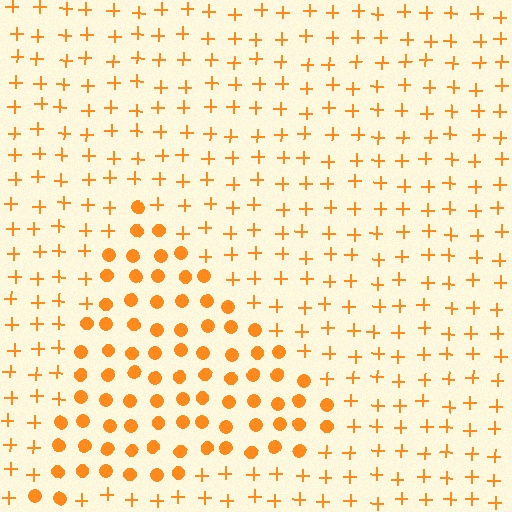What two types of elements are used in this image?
The image uses circles inside the triangle region and plus signs outside it.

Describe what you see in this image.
The image is filled with small orange elements arranged in a uniform grid. A triangle-shaped region contains circles, while the surrounding area contains plus signs. The boundary is defined purely by the change in element shape.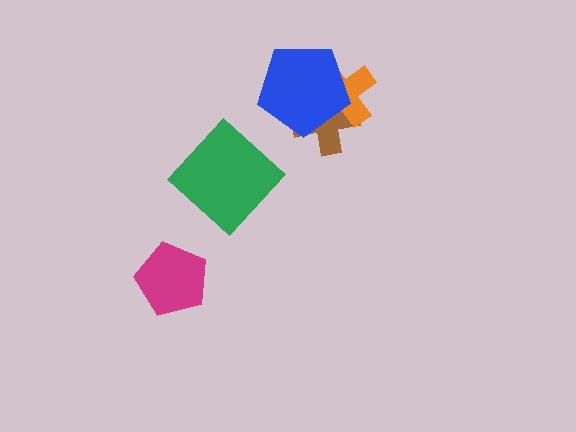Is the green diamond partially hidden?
No, no other shape covers it.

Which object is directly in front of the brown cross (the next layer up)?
The orange cross is directly in front of the brown cross.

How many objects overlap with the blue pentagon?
2 objects overlap with the blue pentagon.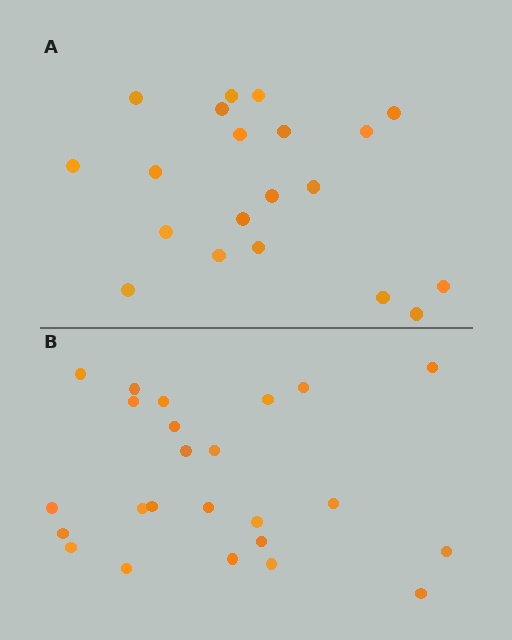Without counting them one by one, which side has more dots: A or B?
Region B (the bottom region) has more dots.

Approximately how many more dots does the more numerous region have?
Region B has about 4 more dots than region A.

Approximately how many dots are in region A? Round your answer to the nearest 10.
About 20 dots.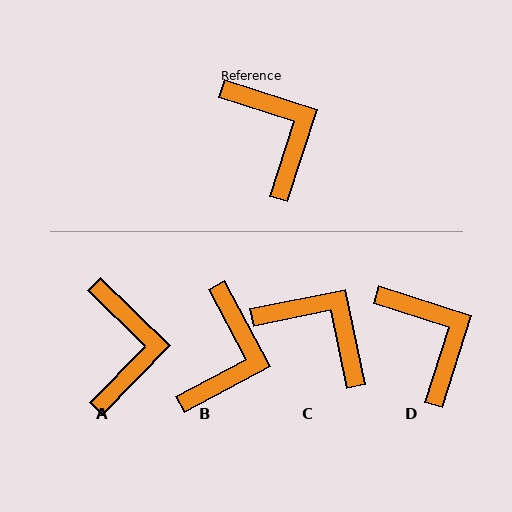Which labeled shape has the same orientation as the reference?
D.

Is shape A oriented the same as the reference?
No, it is off by about 27 degrees.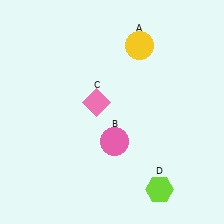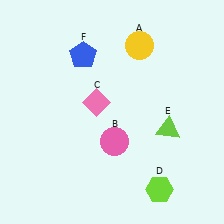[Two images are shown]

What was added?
A lime triangle (E), a blue pentagon (F) were added in Image 2.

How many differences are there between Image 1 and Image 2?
There are 2 differences between the two images.